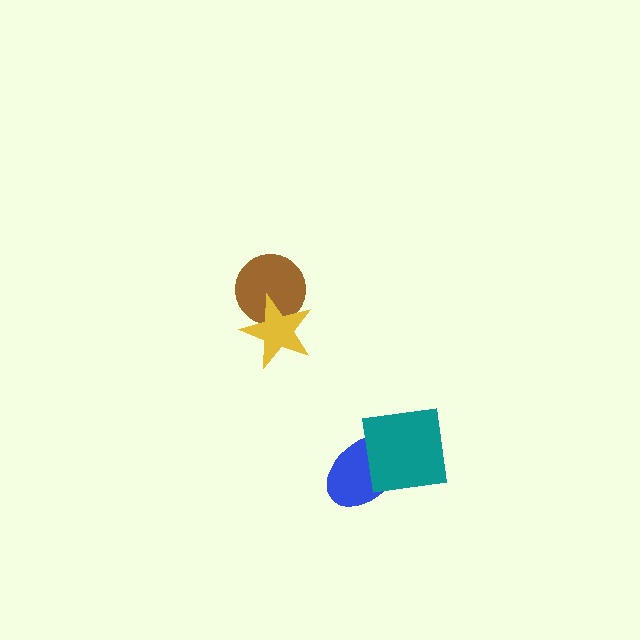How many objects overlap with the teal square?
1 object overlaps with the teal square.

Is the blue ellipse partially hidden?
Yes, it is partially covered by another shape.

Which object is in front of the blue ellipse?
The teal square is in front of the blue ellipse.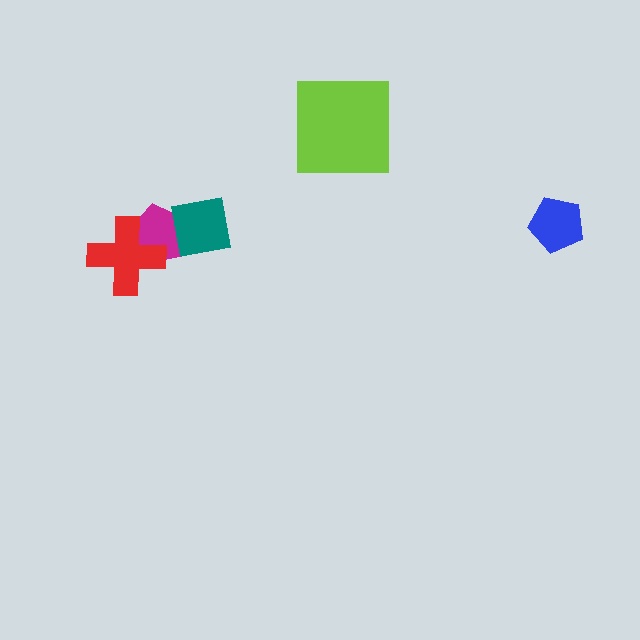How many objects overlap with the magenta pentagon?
2 objects overlap with the magenta pentagon.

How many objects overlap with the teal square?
1 object overlaps with the teal square.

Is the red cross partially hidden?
No, no other shape covers it.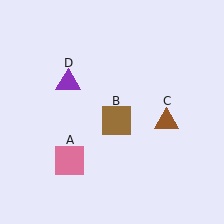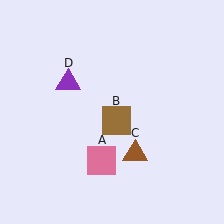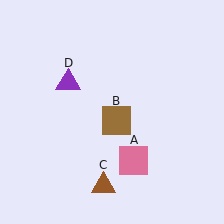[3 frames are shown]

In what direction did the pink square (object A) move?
The pink square (object A) moved right.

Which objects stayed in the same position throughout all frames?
Brown square (object B) and purple triangle (object D) remained stationary.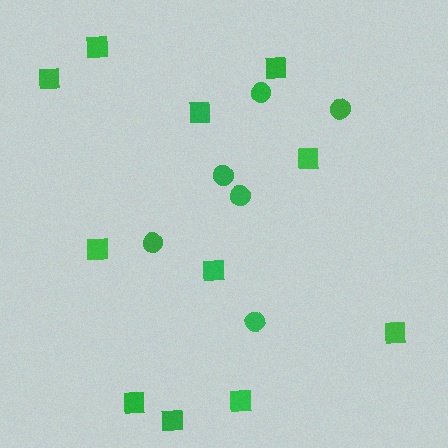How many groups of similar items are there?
There are 2 groups: one group of circles (6) and one group of squares (11).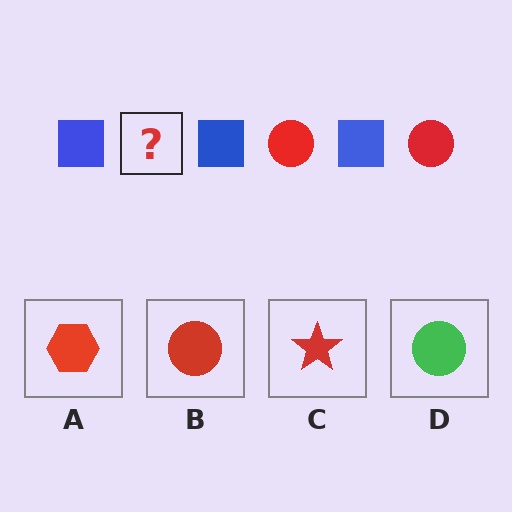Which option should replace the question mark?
Option B.